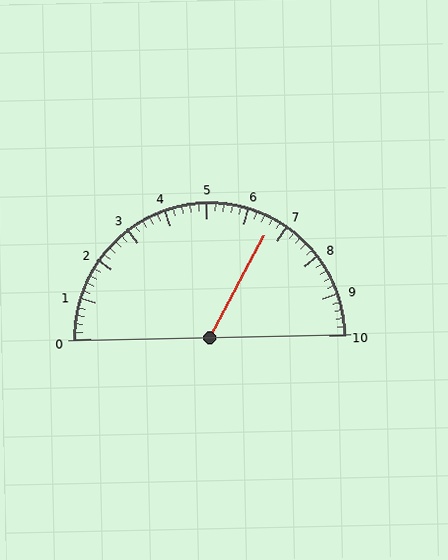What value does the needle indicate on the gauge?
The needle indicates approximately 6.6.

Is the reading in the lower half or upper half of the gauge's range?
The reading is in the upper half of the range (0 to 10).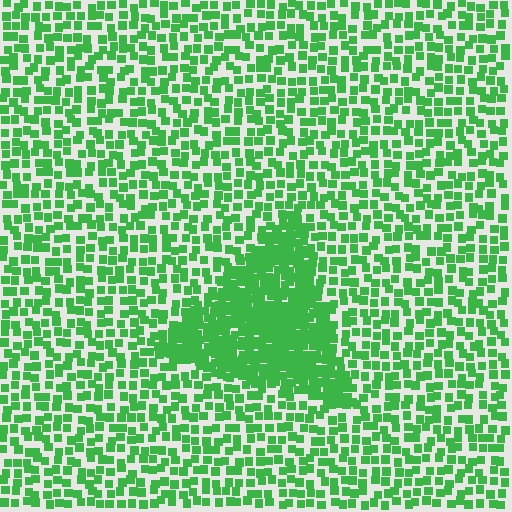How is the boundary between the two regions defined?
The boundary is defined by a change in element density (approximately 2.3x ratio). All elements are the same color, size, and shape.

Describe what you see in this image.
The image contains small green elements arranged at two different densities. A triangle-shaped region is visible where the elements are more densely packed than the surrounding area.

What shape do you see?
I see a triangle.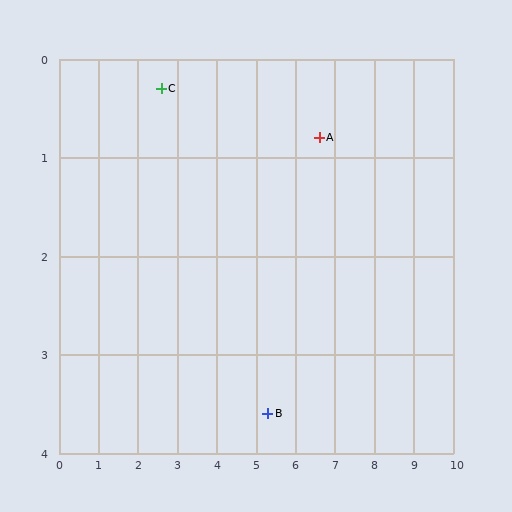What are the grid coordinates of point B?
Point B is at approximately (5.3, 3.6).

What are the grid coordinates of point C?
Point C is at approximately (2.6, 0.3).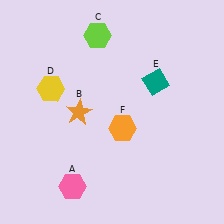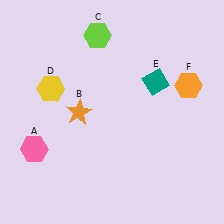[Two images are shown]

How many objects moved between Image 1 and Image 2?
2 objects moved between the two images.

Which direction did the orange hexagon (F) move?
The orange hexagon (F) moved right.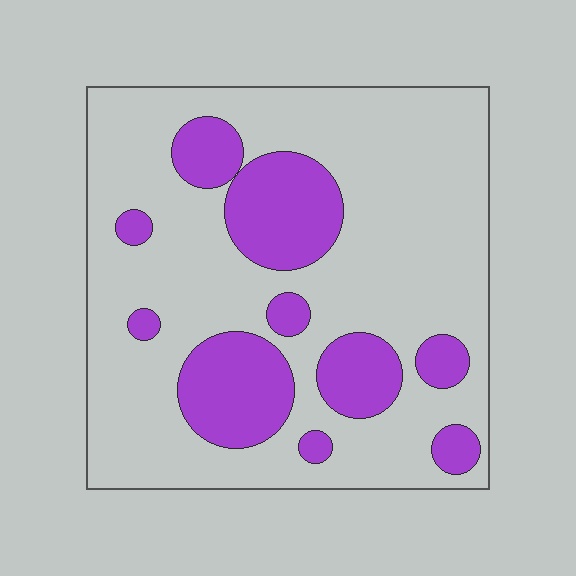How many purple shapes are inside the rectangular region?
10.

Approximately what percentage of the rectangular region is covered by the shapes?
Approximately 25%.